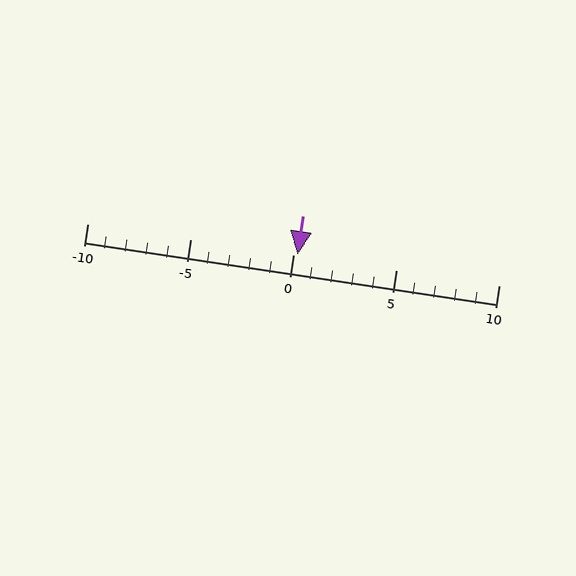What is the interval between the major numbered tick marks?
The major tick marks are spaced 5 units apart.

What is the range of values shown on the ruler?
The ruler shows values from -10 to 10.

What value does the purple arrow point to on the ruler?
The purple arrow points to approximately 0.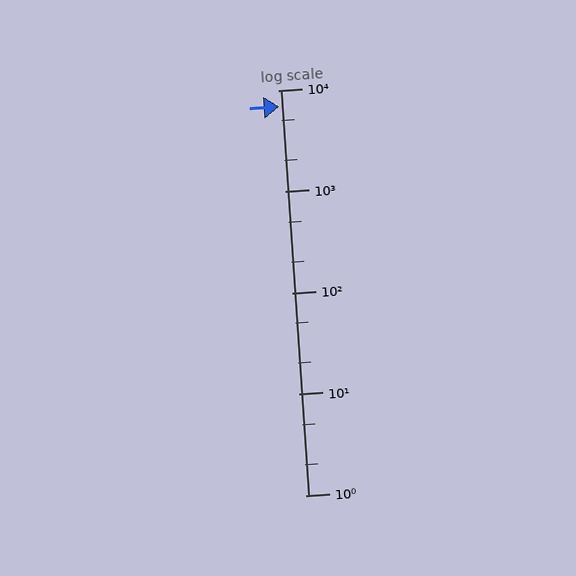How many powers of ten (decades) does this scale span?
The scale spans 4 decades, from 1 to 10000.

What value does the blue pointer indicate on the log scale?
The pointer indicates approximately 6900.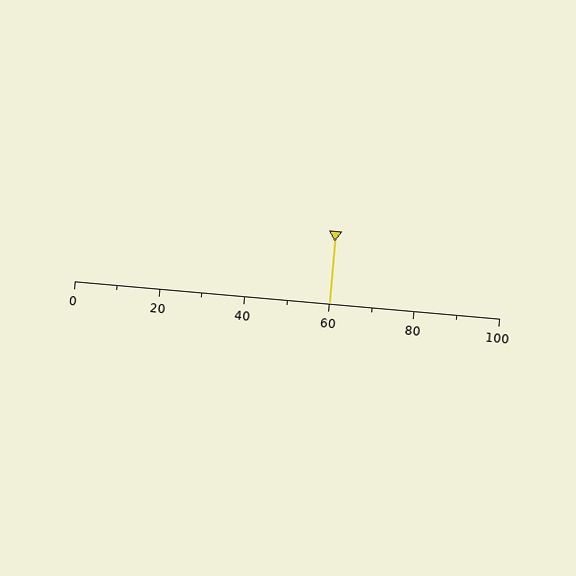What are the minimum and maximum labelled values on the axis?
The axis runs from 0 to 100.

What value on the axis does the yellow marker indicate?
The marker indicates approximately 60.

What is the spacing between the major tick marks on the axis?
The major ticks are spaced 20 apart.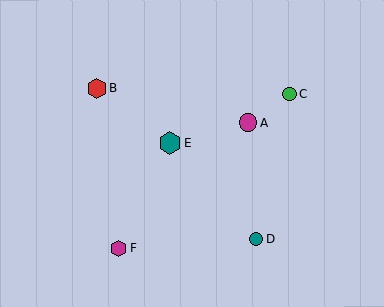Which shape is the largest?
The teal hexagon (labeled E) is the largest.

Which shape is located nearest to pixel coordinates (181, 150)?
The teal hexagon (labeled E) at (170, 143) is nearest to that location.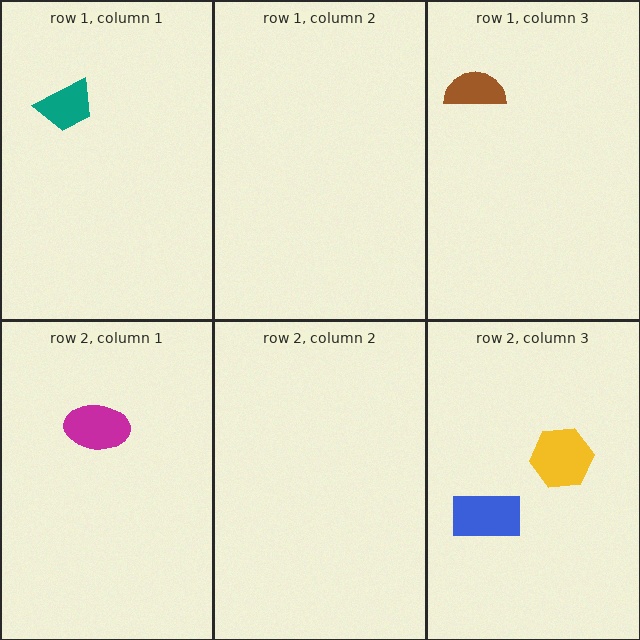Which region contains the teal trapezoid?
The row 1, column 1 region.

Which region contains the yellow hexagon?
The row 2, column 3 region.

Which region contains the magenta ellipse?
The row 2, column 1 region.